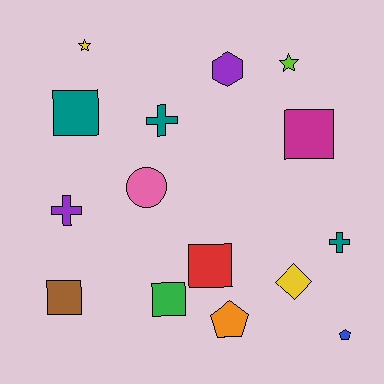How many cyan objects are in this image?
There are no cyan objects.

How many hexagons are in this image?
There is 1 hexagon.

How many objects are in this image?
There are 15 objects.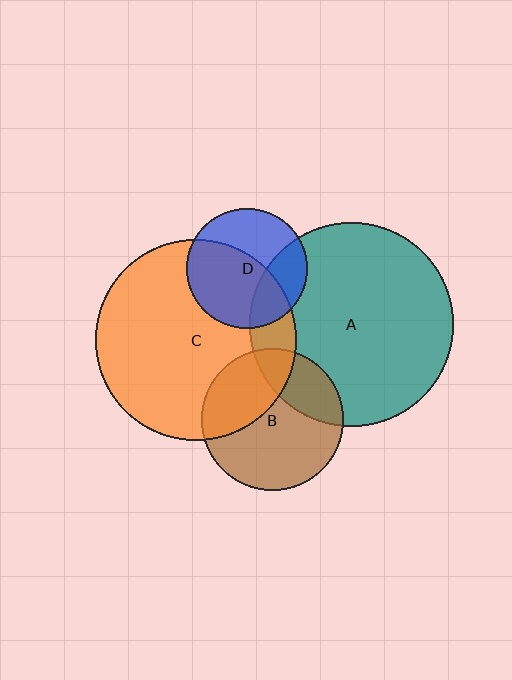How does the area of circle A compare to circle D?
Approximately 2.9 times.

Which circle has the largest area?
Circle A (teal).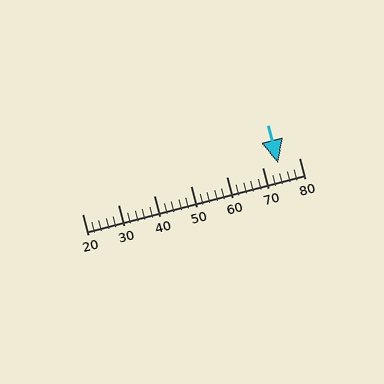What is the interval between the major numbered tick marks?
The major tick marks are spaced 10 units apart.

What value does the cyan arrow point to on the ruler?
The cyan arrow points to approximately 74.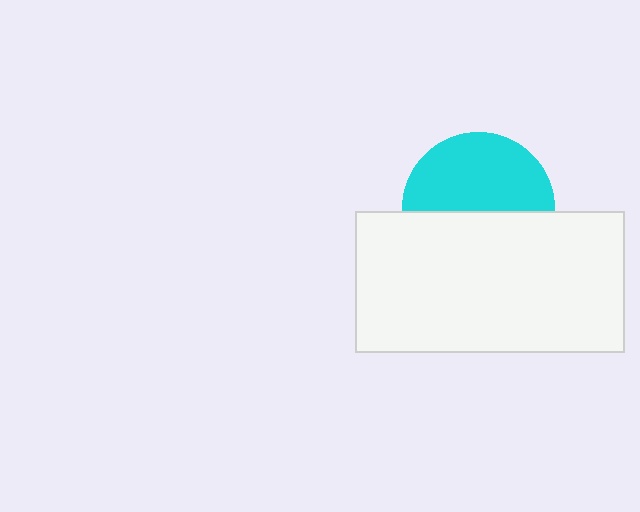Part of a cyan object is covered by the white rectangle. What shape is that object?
It is a circle.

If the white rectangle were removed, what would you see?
You would see the complete cyan circle.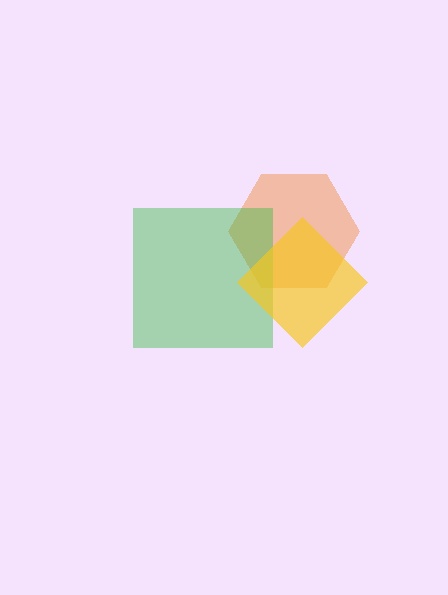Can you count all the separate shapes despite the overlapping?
Yes, there are 3 separate shapes.